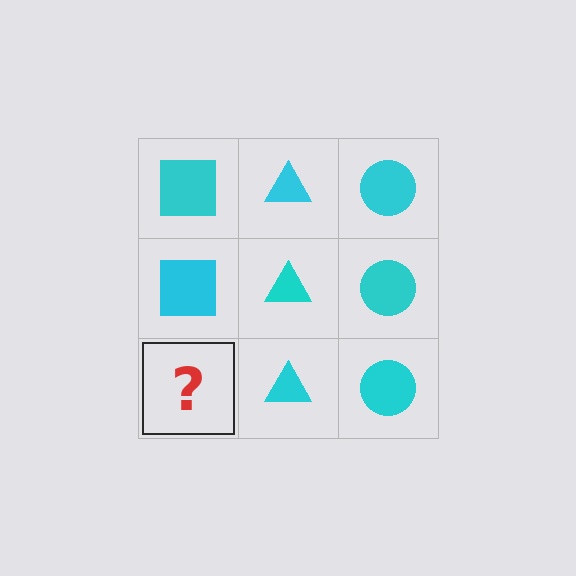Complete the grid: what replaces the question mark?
The question mark should be replaced with a cyan square.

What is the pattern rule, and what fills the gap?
The rule is that each column has a consistent shape. The gap should be filled with a cyan square.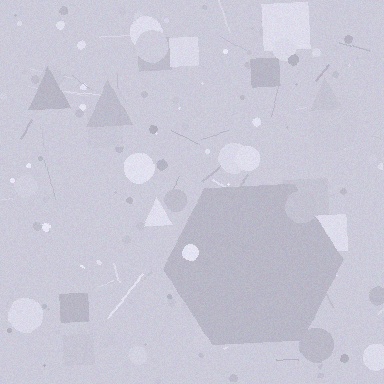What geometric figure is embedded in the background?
A hexagon is embedded in the background.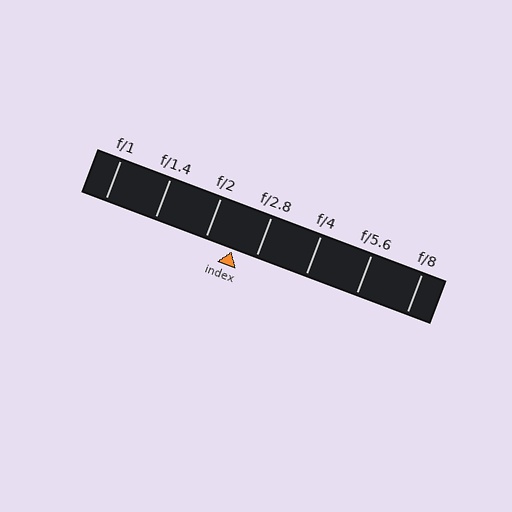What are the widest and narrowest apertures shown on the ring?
The widest aperture shown is f/1 and the narrowest is f/8.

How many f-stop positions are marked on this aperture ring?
There are 7 f-stop positions marked.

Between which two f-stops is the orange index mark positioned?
The index mark is between f/2 and f/2.8.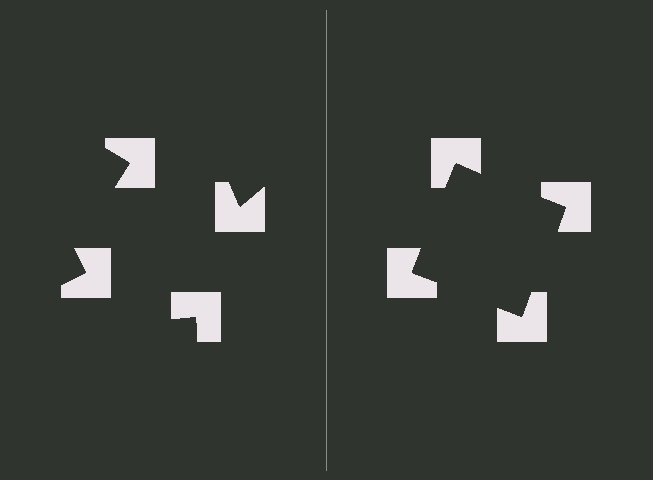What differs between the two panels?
The notched squares are positioned identically on both sides; only the wedge orientations differ. On the right they align to a square; on the left they are misaligned.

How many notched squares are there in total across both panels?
8 — 4 on each side.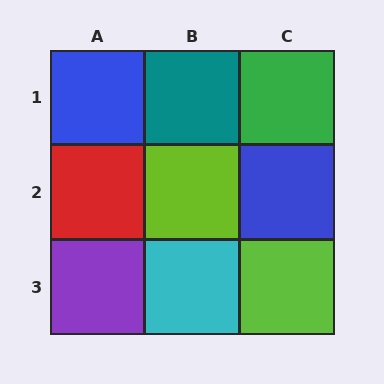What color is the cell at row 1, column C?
Green.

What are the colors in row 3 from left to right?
Purple, cyan, lime.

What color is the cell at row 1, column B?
Teal.